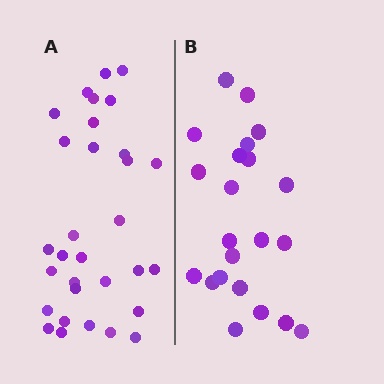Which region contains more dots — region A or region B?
Region A (the left region) has more dots.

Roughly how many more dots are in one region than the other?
Region A has roughly 8 or so more dots than region B.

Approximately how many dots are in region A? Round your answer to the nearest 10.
About 30 dots. (The exact count is 31, which rounds to 30.)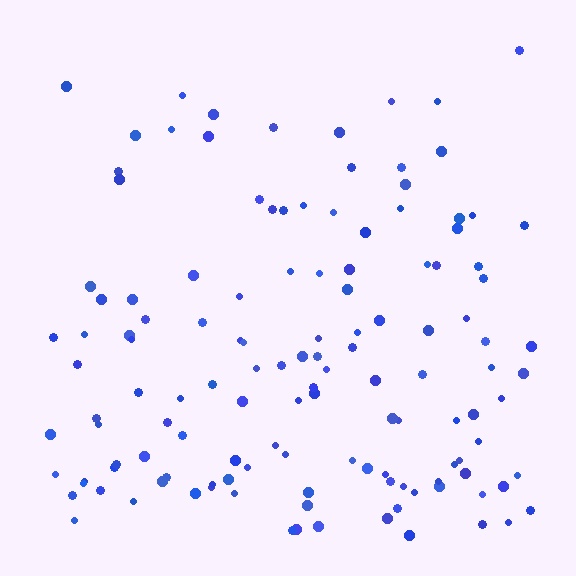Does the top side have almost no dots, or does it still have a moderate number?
Still a moderate number, just noticeably fewer than the bottom.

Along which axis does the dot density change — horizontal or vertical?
Vertical.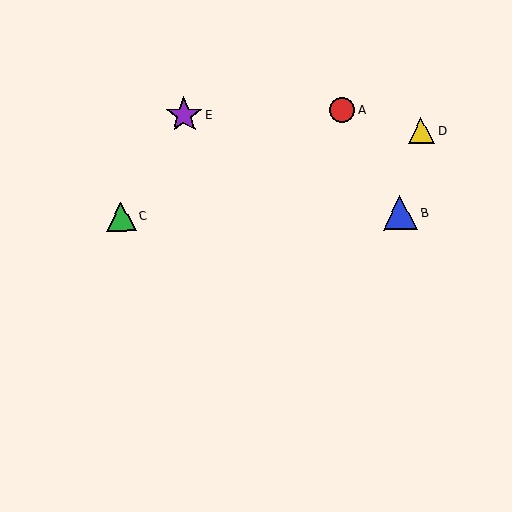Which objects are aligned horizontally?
Objects B, C are aligned horizontally.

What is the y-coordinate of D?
Object D is at y≈131.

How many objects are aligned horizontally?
2 objects (B, C) are aligned horizontally.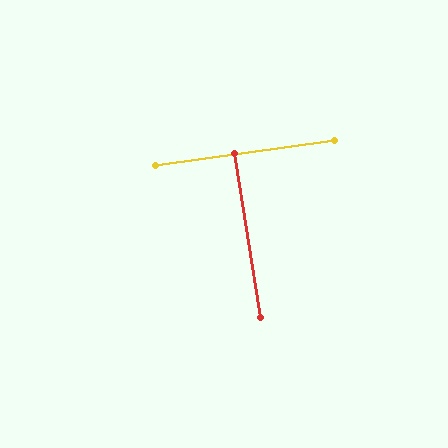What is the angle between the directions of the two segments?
Approximately 89 degrees.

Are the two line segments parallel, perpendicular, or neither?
Perpendicular — they meet at approximately 89°.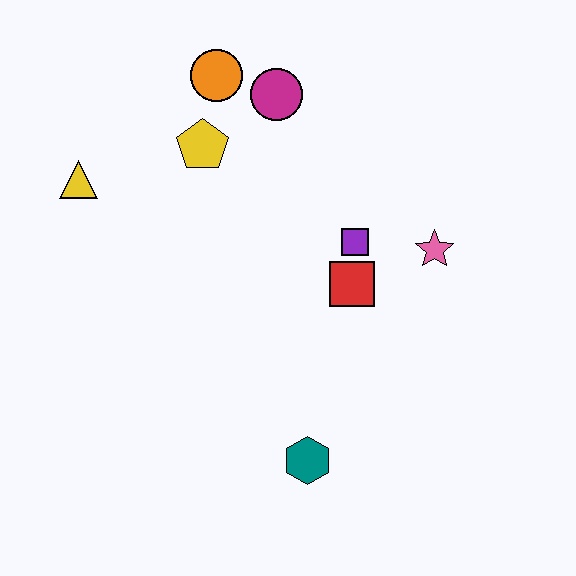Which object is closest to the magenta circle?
The orange circle is closest to the magenta circle.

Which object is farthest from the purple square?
The yellow triangle is farthest from the purple square.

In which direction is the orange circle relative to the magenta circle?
The orange circle is to the left of the magenta circle.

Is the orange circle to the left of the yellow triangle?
No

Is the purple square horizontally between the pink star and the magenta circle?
Yes